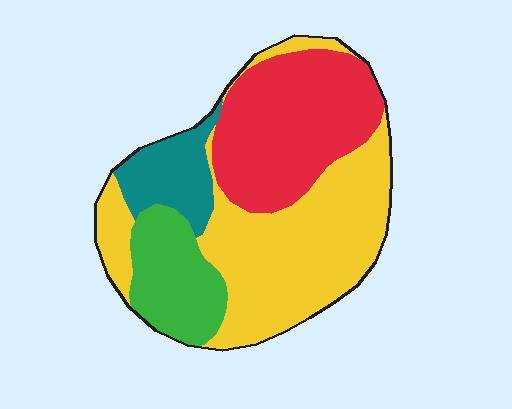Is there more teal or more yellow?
Yellow.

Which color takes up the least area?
Teal, at roughly 10%.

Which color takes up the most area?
Yellow, at roughly 45%.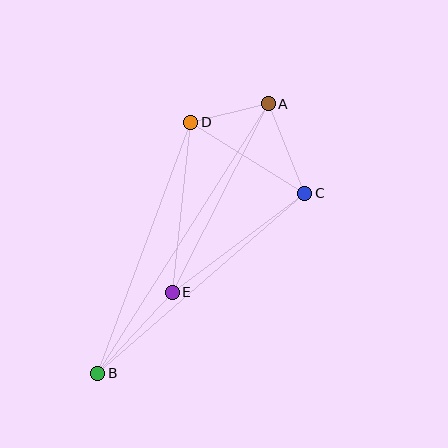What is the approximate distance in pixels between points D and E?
The distance between D and E is approximately 171 pixels.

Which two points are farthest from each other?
Points A and B are farthest from each other.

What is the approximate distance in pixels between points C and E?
The distance between C and E is approximately 165 pixels.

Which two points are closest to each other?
Points A and D are closest to each other.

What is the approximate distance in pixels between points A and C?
The distance between A and C is approximately 96 pixels.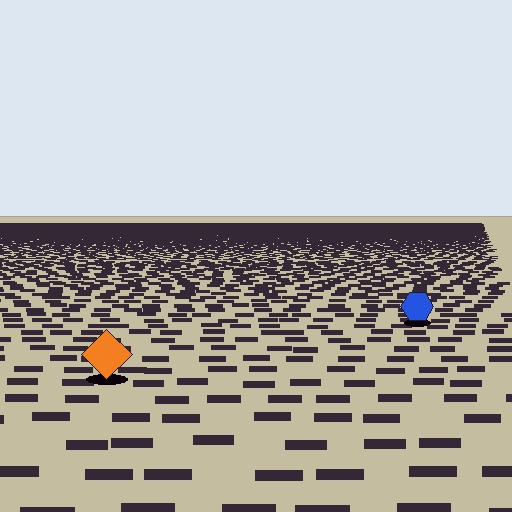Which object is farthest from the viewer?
The blue hexagon is farthest from the viewer. It appears smaller and the ground texture around it is denser.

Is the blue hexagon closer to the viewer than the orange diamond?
No. The orange diamond is closer — you can tell from the texture gradient: the ground texture is coarser near it.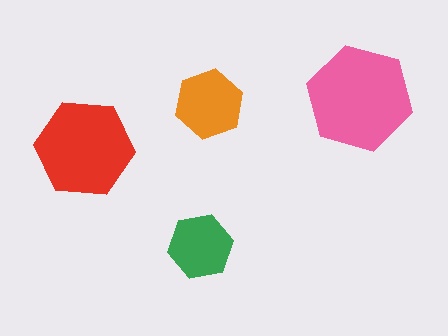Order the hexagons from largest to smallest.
the pink one, the red one, the orange one, the green one.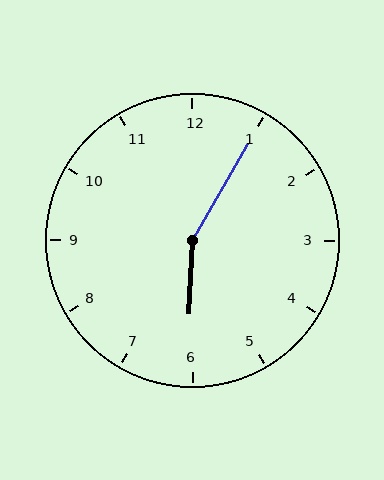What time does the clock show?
6:05.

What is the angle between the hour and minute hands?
Approximately 152 degrees.